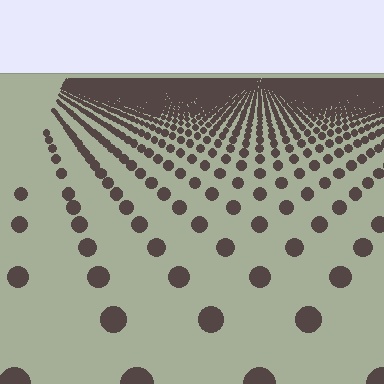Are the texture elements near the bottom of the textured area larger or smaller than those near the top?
Larger. Near the bottom, elements are closer to the viewer and appear at a bigger on-screen size.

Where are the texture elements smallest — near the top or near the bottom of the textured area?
Near the top.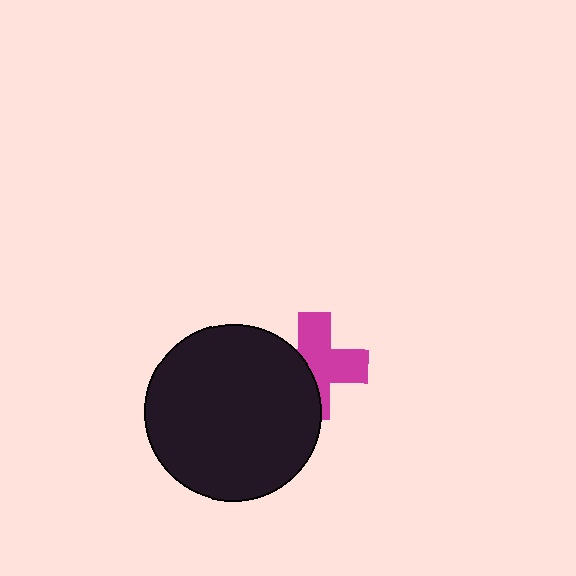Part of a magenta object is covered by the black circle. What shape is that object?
It is a cross.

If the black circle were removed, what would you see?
You would see the complete magenta cross.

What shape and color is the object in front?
The object in front is a black circle.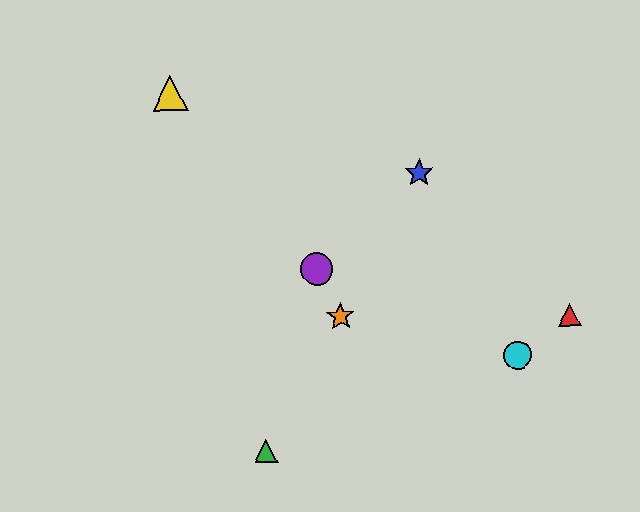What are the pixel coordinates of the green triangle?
The green triangle is at (266, 452).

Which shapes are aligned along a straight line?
The blue star, the green triangle, the orange star are aligned along a straight line.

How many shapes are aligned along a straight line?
3 shapes (the blue star, the green triangle, the orange star) are aligned along a straight line.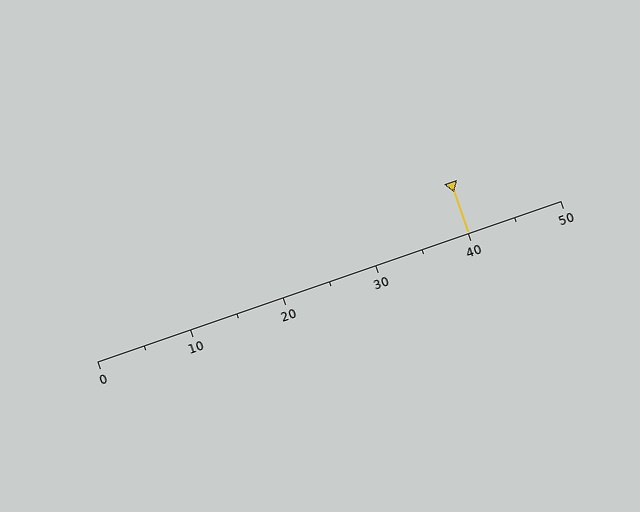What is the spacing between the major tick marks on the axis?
The major ticks are spaced 10 apart.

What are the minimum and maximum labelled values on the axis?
The axis runs from 0 to 50.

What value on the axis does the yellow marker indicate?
The marker indicates approximately 40.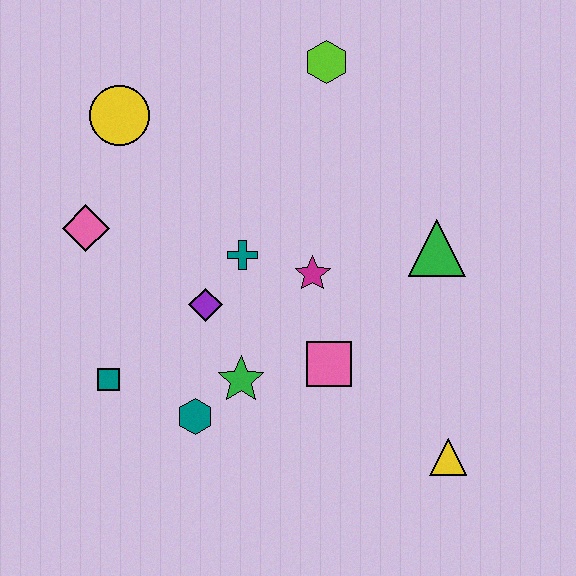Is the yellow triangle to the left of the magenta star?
No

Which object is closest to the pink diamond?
The yellow circle is closest to the pink diamond.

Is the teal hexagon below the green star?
Yes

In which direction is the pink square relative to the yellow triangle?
The pink square is to the left of the yellow triangle.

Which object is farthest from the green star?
The lime hexagon is farthest from the green star.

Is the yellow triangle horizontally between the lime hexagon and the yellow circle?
No